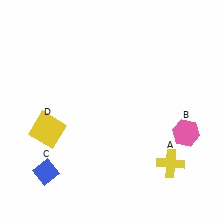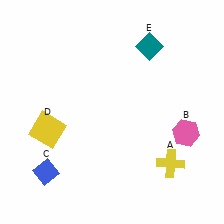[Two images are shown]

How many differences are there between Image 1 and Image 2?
There is 1 difference between the two images.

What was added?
A teal diamond (E) was added in Image 2.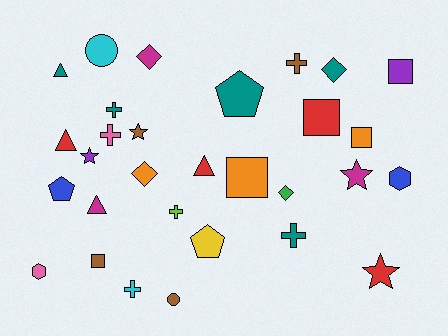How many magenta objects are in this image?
There are 3 magenta objects.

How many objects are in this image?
There are 30 objects.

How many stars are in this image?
There are 4 stars.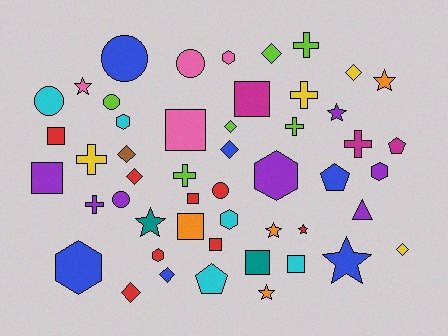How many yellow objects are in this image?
There are 4 yellow objects.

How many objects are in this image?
There are 50 objects.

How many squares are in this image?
There are 9 squares.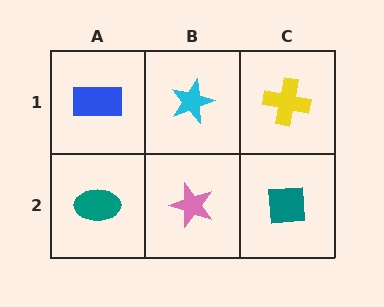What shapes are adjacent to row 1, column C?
A teal square (row 2, column C), a cyan star (row 1, column B).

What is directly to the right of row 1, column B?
A yellow cross.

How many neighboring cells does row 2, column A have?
2.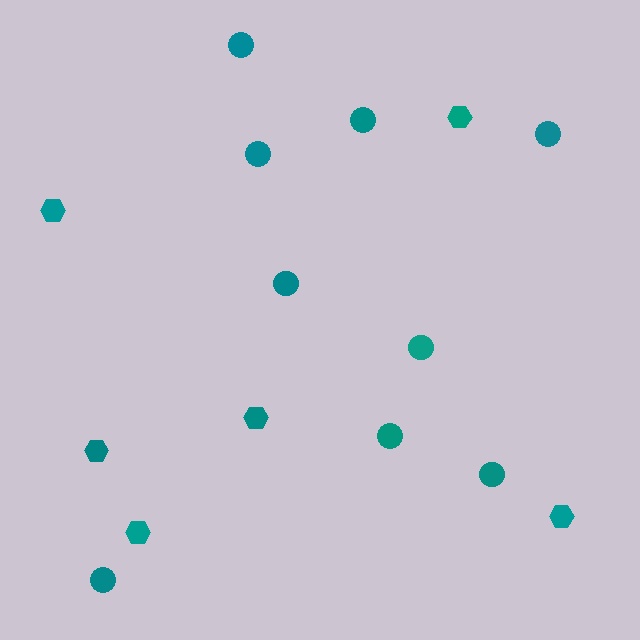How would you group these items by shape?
There are 2 groups: one group of circles (9) and one group of hexagons (6).